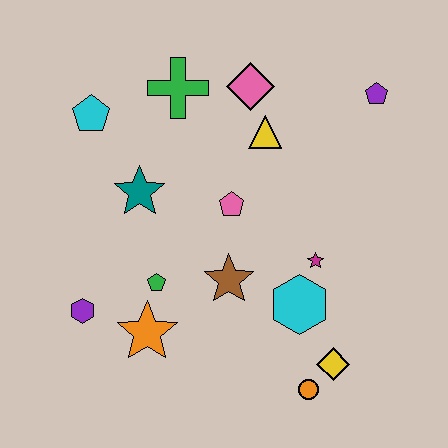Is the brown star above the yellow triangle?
No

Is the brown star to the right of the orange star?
Yes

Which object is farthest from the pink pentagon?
The orange circle is farthest from the pink pentagon.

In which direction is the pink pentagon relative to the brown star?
The pink pentagon is above the brown star.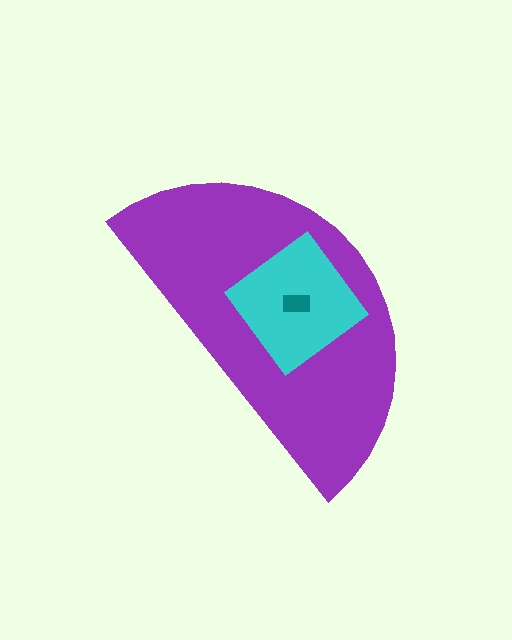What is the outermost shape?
The purple semicircle.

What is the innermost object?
The teal rectangle.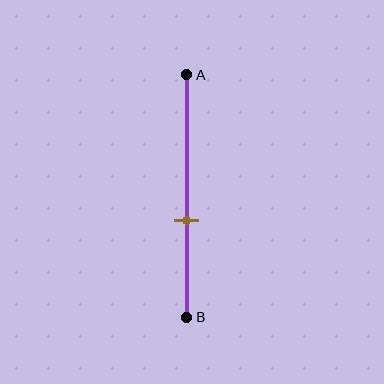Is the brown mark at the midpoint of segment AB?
No, the mark is at about 60% from A, not at the 50% midpoint.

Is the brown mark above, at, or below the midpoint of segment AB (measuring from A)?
The brown mark is below the midpoint of segment AB.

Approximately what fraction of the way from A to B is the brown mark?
The brown mark is approximately 60% of the way from A to B.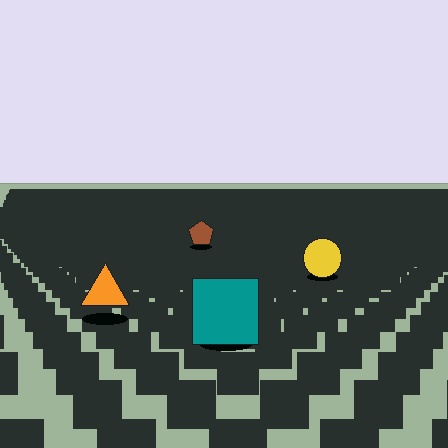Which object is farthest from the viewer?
The brown pentagon is farthest from the viewer. It appears smaller and the ground texture around it is denser.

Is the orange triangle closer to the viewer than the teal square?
No. The teal square is closer — you can tell from the texture gradient: the ground texture is coarser near it.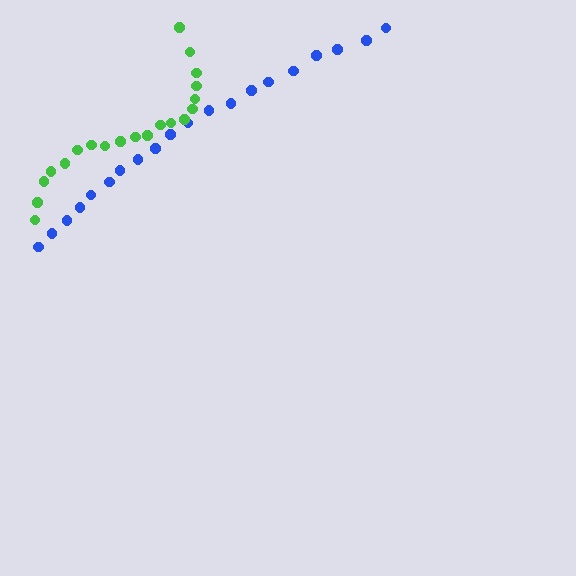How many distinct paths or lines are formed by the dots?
There are 2 distinct paths.